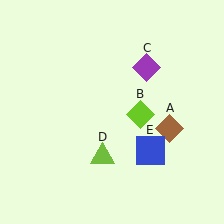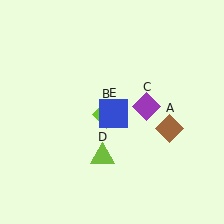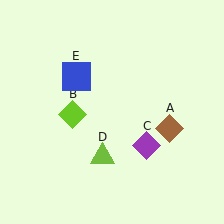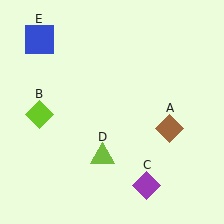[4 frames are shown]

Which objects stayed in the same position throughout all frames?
Brown diamond (object A) and lime triangle (object D) remained stationary.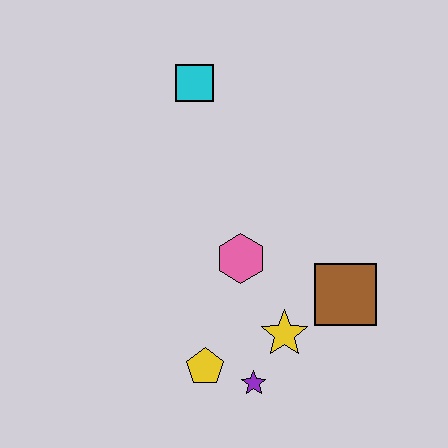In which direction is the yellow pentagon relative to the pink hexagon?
The yellow pentagon is below the pink hexagon.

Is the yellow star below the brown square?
Yes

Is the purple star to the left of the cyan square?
No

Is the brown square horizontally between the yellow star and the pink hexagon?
No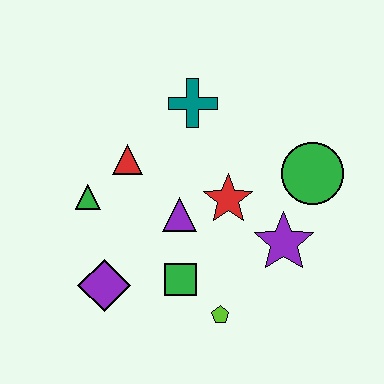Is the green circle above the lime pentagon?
Yes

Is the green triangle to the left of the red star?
Yes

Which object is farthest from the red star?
The purple diamond is farthest from the red star.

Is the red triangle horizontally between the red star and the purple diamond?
Yes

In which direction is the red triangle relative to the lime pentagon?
The red triangle is above the lime pentagon.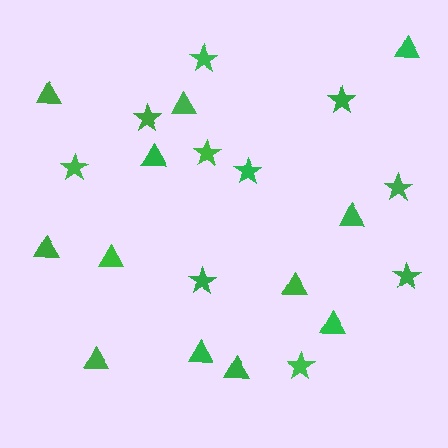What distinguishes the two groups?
There are 2 groups: one group of triangles (12) and one group of stars (10).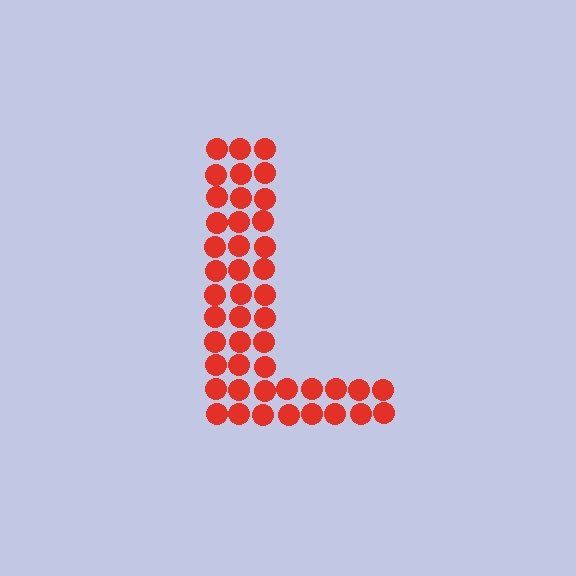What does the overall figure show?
The overall figure shows the letter L.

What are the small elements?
The small elements are circles.